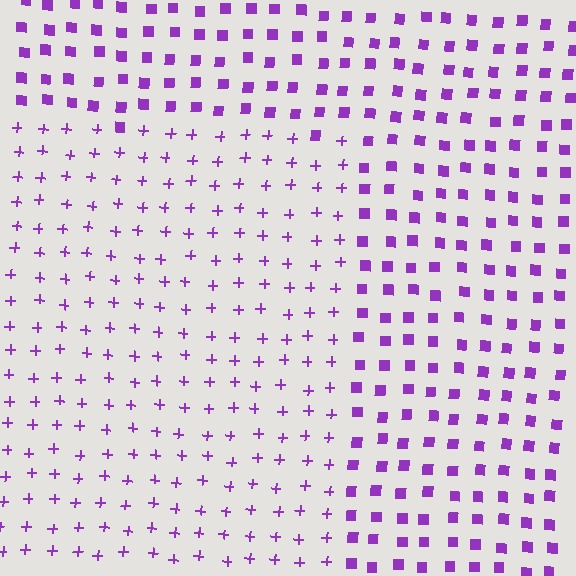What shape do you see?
I see a rectangle.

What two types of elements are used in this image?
The image uses plus signs inside the rectangle region and squares outside it.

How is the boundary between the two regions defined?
The boundary is defined by a change in element shape: plus signs inside vs. squares outside. All elements share the same color and spacing.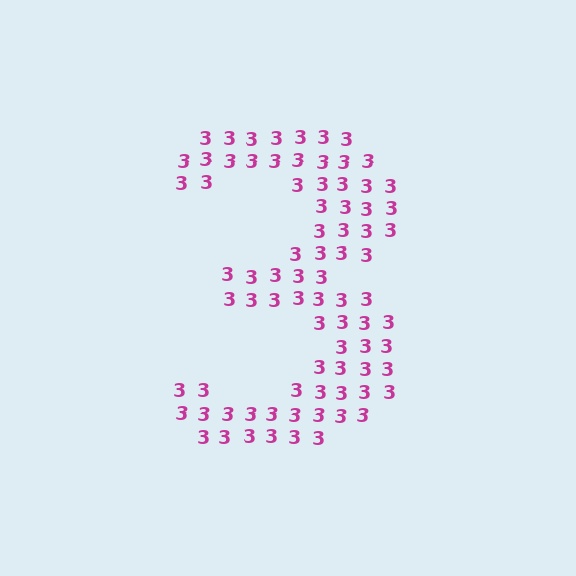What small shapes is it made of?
It is made of small digit 3's.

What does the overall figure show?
The overall figure shows the digit 3.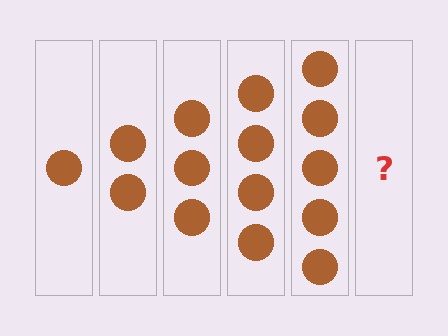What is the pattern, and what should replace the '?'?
The pattern is that each step adds one more circle. The '?' should be 6 circles.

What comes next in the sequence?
The next element should be 6 circles.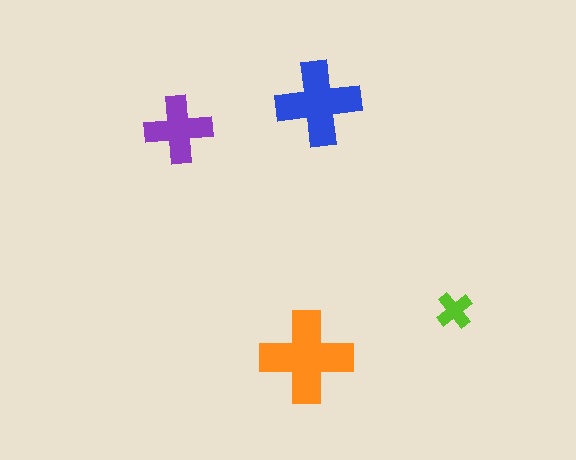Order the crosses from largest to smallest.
the orange one, the blue one, the purple one, the lime one.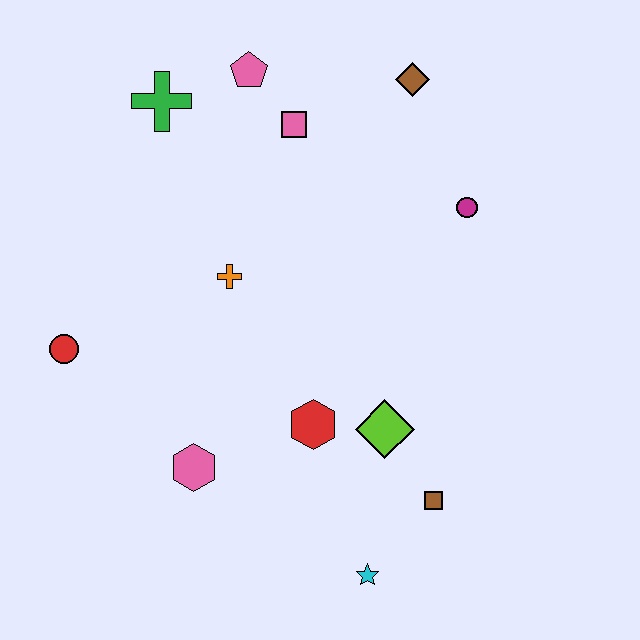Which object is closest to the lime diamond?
The red hexagon is closest to the lime diamond.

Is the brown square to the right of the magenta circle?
No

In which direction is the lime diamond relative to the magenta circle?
The lime diamond is below the magenta circle.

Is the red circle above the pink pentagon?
No